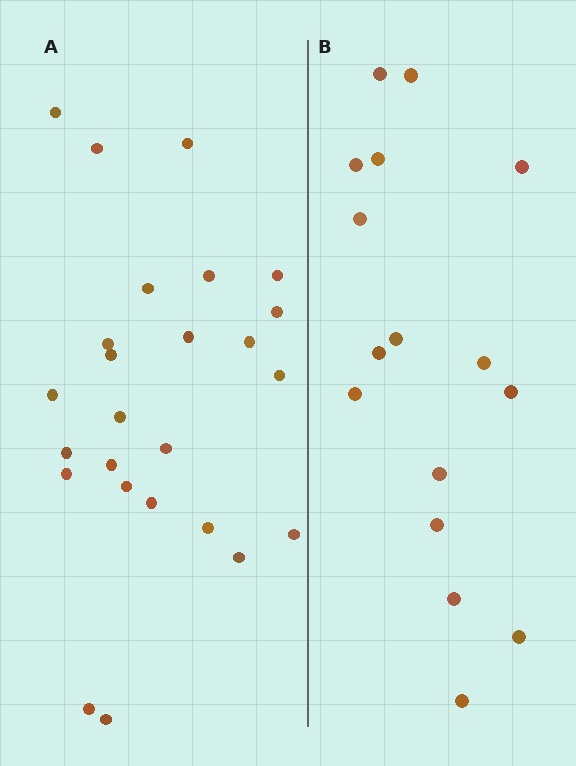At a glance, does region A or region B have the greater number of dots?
Region A (the left region) has more dots.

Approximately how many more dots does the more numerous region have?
Region A has roughly 8 or so more dots than region B.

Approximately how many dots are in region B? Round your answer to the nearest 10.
About 20 dots. (The exact count is 16, which rounds to 20.)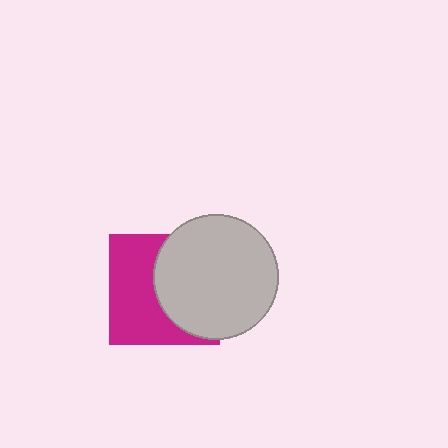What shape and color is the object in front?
The object in front is a light gray circle.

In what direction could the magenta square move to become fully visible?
The magenta square could move left. That would shift it out from behind the light gray circle entirely.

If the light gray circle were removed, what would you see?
You would see the complete magenta square.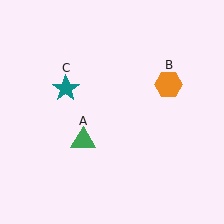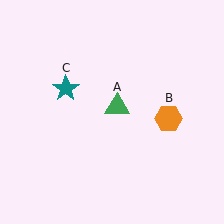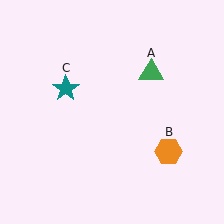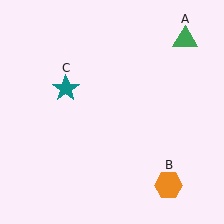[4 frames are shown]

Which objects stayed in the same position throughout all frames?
Teal star (object C) remained stationary.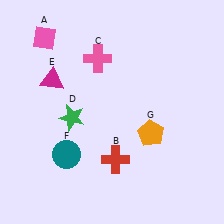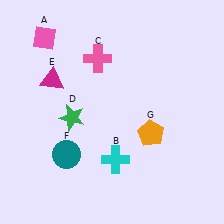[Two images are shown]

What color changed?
The cross (B) changed from red in Image 1 to cyan in Image 2.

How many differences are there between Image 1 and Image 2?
There is 1 difference between the two images.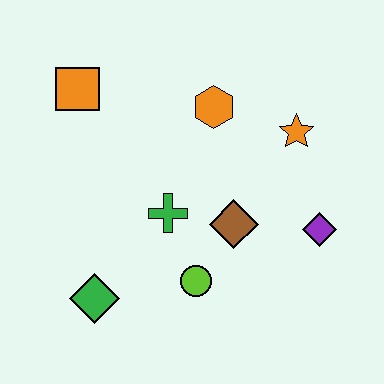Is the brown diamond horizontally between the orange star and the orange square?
Yes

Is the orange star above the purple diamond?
Yes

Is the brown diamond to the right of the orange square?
Yes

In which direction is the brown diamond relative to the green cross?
The brown diamond is to the right of the green cross.